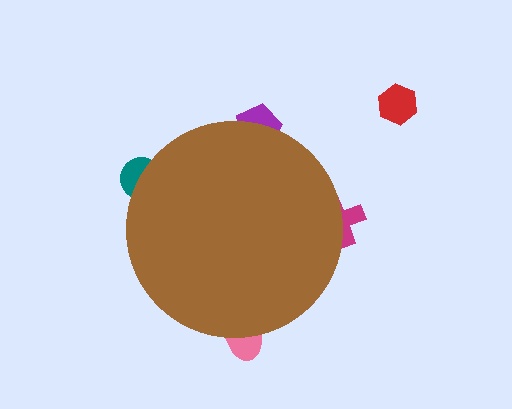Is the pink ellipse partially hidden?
Yes, the pink ellipse is partially hidden behind the brown circle.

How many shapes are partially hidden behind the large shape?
4 shapes are partially hidden.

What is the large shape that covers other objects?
A brown circle.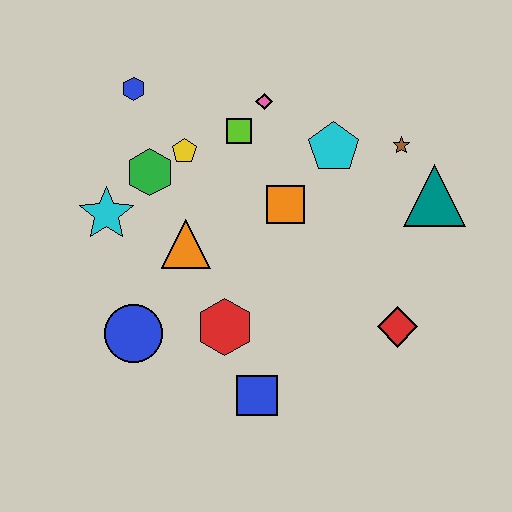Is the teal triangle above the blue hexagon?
No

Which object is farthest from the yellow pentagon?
The red diamond is farthest from the yellow pentagon.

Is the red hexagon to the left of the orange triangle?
No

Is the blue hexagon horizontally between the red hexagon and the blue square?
No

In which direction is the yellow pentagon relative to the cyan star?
The yellow pentagon is to the right of the cyan star.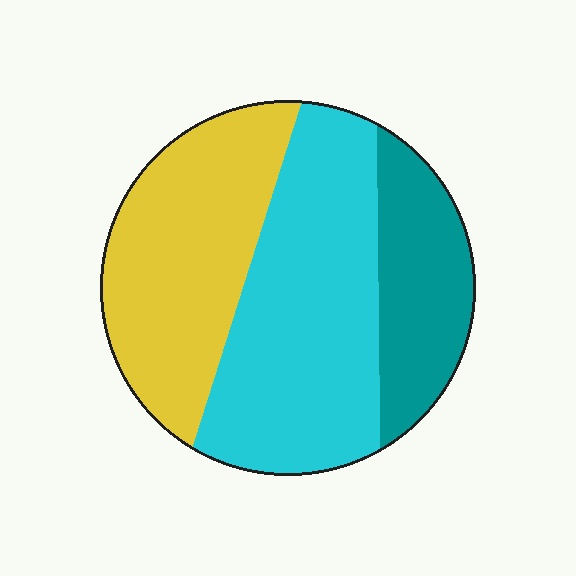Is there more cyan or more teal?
Cyan.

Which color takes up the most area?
Cyan, at roughly 45%.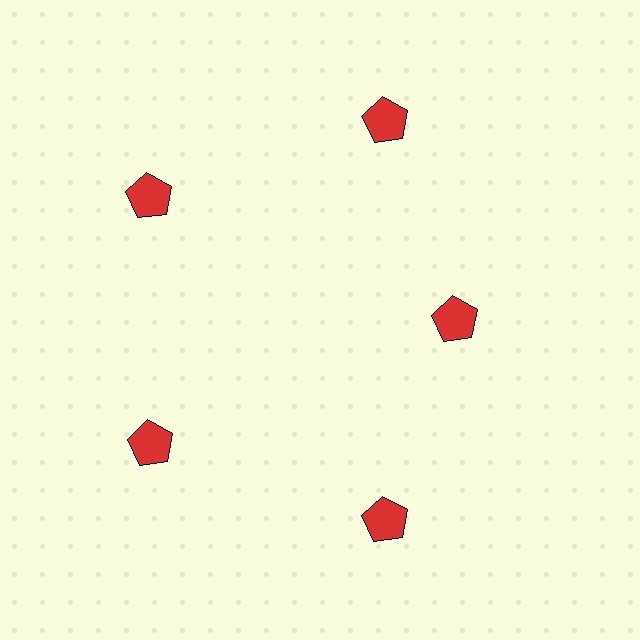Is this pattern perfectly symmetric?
No. The 5 red pentagons are arranged in a ring, but one element near the 3 o'clock position is pulled inward toward the center, breaking the 5-fold rotational symmetry.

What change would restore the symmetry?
The symmetry would be restored by moving it outward, back onto the ring so that all 5 pentagons sit at equal angles and equal distance from the center.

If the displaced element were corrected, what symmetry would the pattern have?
It would have 5-fold rotational symmetry — the pattern would map onto itself every 72 degrees.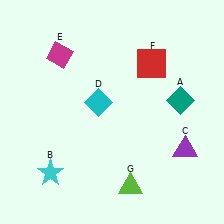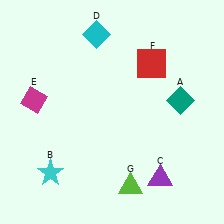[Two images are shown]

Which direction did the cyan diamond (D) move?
The cyan diamond (D) moved up.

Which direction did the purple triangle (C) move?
The purple triangle (C) moved down.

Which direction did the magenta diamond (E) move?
The magenta diamond (E) moved down.